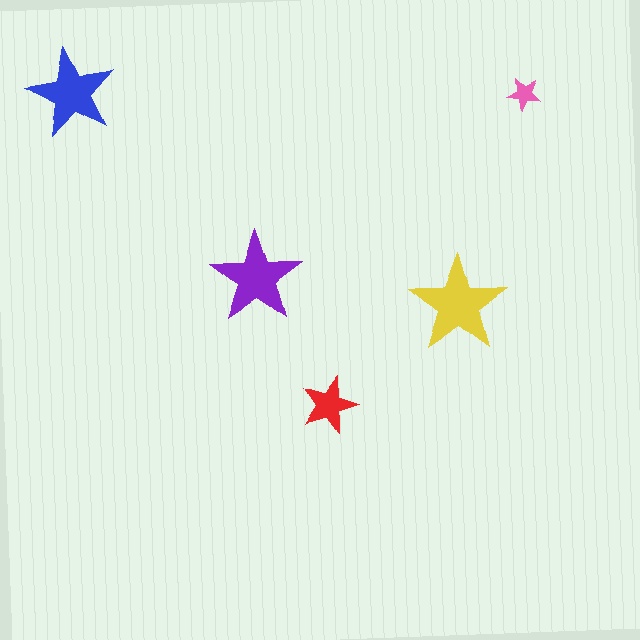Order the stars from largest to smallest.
the yellow one, the purple one, the blue one, the red one, the pink one.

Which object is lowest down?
The red star is bottommost.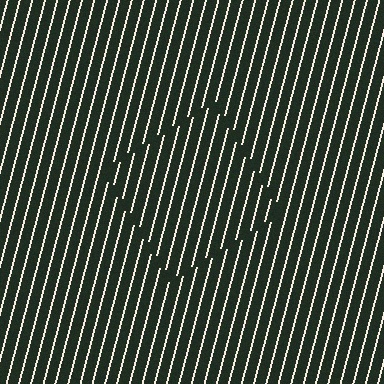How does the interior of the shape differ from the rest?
The interior of the shape contains the same grating, shifted by half a period — the contour is defined by the phase discontinuity where line-ends from the inner and outer gratings abut.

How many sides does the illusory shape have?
4 sides — the line-ends trace a square.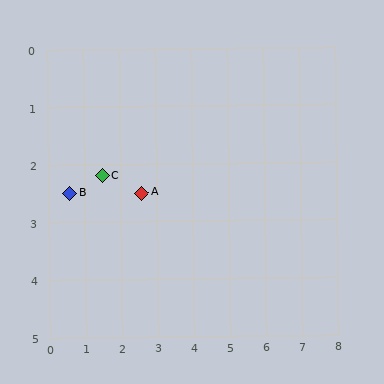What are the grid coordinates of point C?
Point C is at approximately (1.5, 2.2).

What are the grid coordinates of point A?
Point A is at approximately (2.6, 2.5).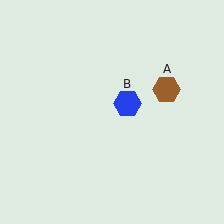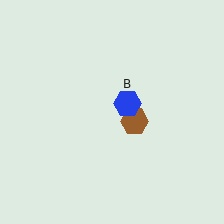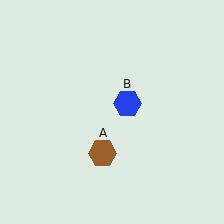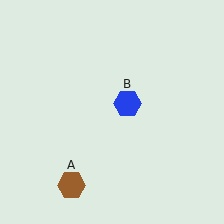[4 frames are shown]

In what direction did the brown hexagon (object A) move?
The brown hexagon (object A) moved down and to the left.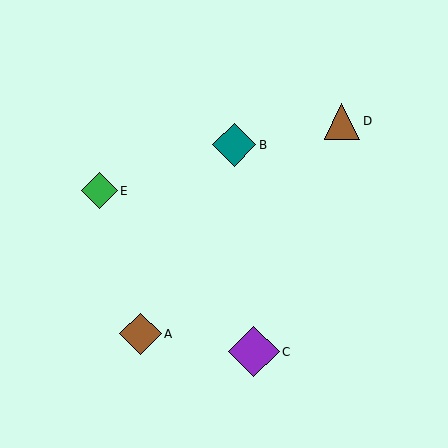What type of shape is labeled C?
Shape C is a purple diamond.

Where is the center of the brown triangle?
The center of the brown triangle is at (342, 121).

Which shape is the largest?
The purple diamond (labeled C) is the largest.